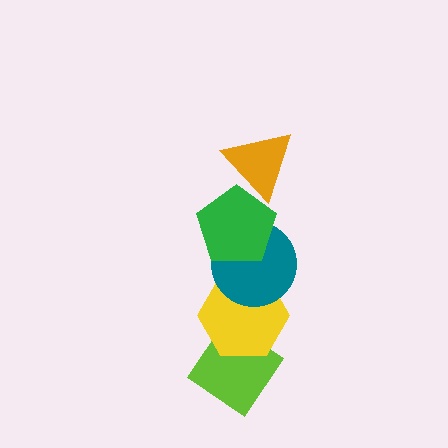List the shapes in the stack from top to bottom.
From top to bottom: the orange triangle, the green pentagon, the teal circle, the yellow hexagon, the lime diamond.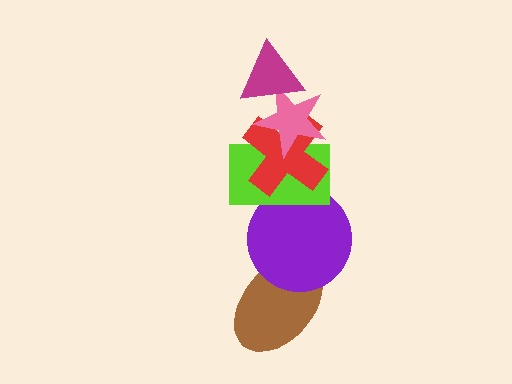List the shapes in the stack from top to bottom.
From top to bottom: the magenta triangle, the pink star, the red cross, the lime rectangle, the purple circle, the brown ellipse.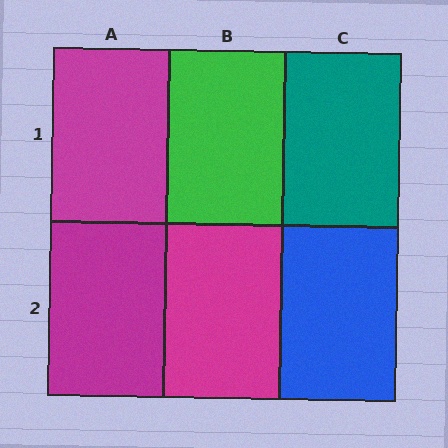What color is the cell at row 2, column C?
Blue.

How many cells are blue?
1 cell is blue.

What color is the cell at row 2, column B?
Magenta.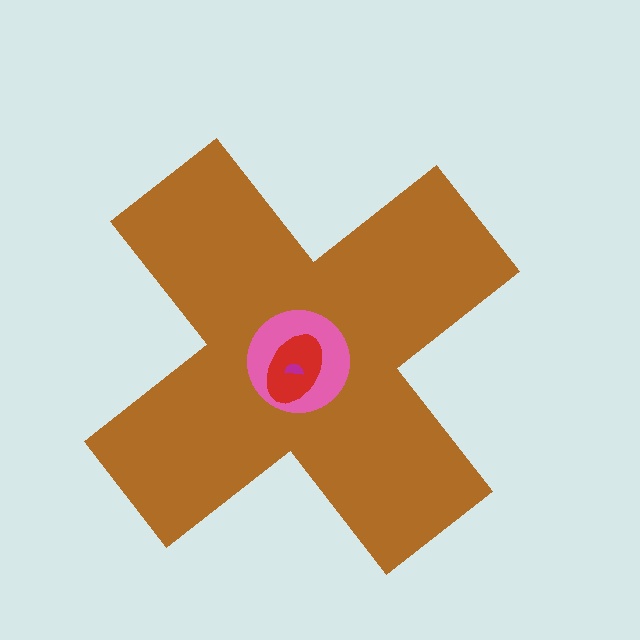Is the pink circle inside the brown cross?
Yes.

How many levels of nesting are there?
4.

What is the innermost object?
The magenta semicircle.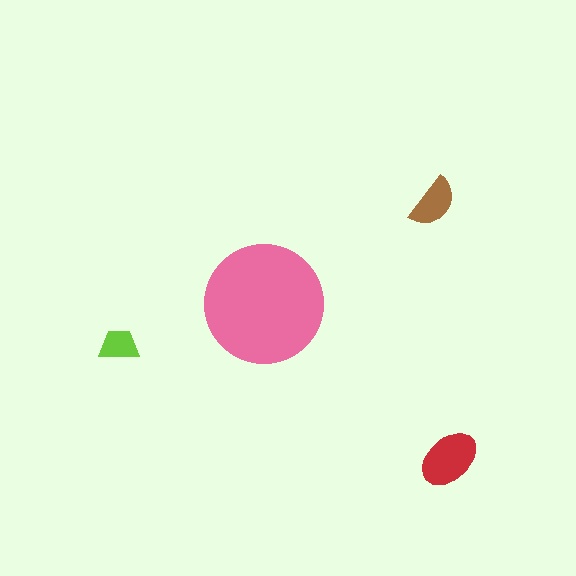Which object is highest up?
The brown semicircle is topmost.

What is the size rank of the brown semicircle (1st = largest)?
3rd.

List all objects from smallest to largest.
The lime trapezoid, the brown semicircle, the red ellipse, the pink circle.